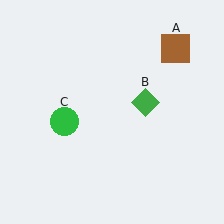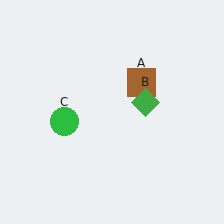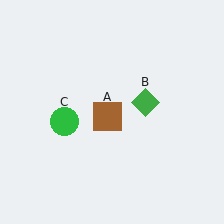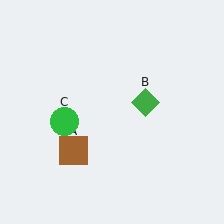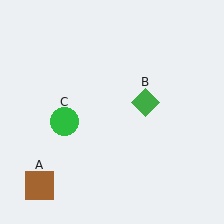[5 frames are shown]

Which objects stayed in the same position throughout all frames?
Green diamond (object B) and green circle (object C) remained stationary.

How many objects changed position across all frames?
1 object changed position: brown square (object A).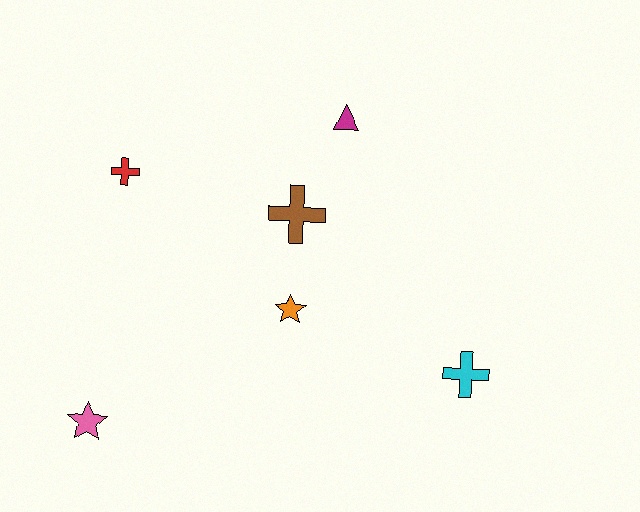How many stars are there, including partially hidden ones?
There are 2 stars.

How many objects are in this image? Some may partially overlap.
There are 6 objects.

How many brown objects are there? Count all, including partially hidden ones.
There is 1 brown object.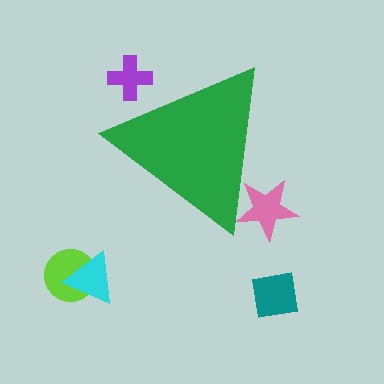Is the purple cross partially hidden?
Yes, the purple cross is partially hidden behind the green triangle.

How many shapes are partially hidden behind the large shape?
2 shapes are partially hidden.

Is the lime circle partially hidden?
No, the lime circle is fully visible.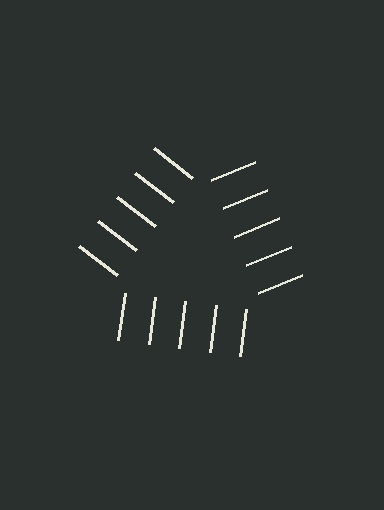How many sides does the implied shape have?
3 sides — the line-ends trace a triangle.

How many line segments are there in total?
15 — 5 along each of the 3 edges.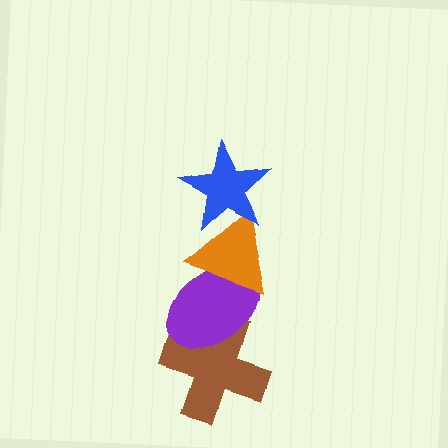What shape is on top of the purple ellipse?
The orange triangle is on top of the purple ellipse.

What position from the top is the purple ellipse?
The purple ellipse is 3rd from the top.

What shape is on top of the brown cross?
The purple ellipse is on top of the brown cross.